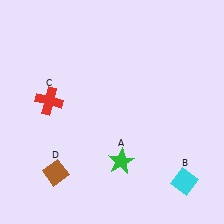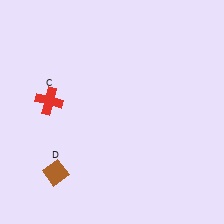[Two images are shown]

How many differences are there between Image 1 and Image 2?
There are 2 differences between the two images.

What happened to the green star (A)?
The green star (A) was removed in Image 2. It was in the bottom-right area of Image 1.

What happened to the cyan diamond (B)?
The cyan diamond (B) was removed in Image 2. It was in the bottom-right area of Image 1.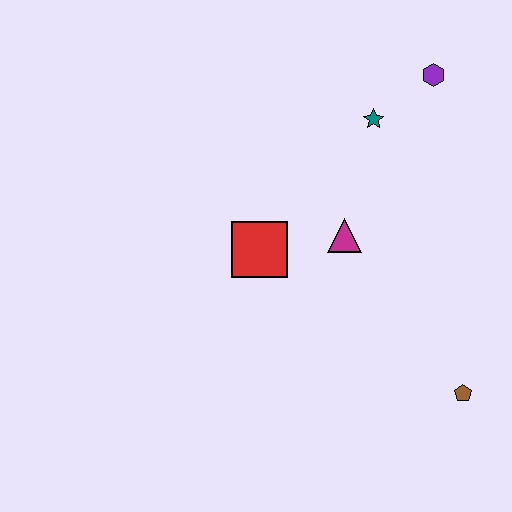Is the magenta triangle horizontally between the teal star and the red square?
Yes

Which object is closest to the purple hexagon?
The teal star is closest to the purple hexagon.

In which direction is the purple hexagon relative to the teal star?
The purple hexagon is to the right of the teal star.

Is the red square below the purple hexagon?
Yes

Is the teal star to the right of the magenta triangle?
Yes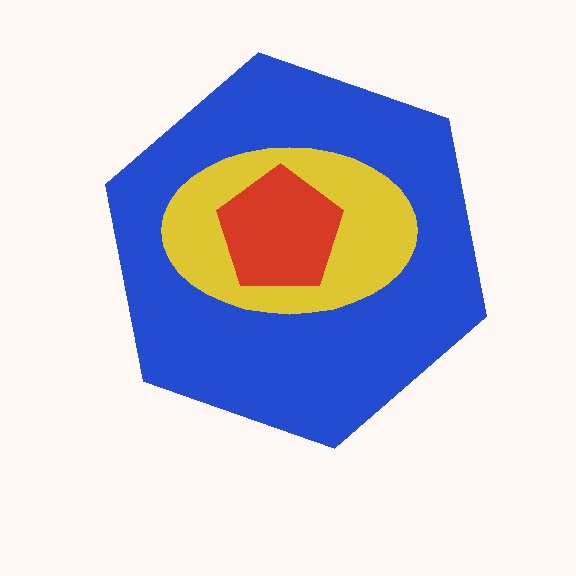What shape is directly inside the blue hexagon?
The yellow ellipse.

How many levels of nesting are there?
3.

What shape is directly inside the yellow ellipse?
The red pentagon.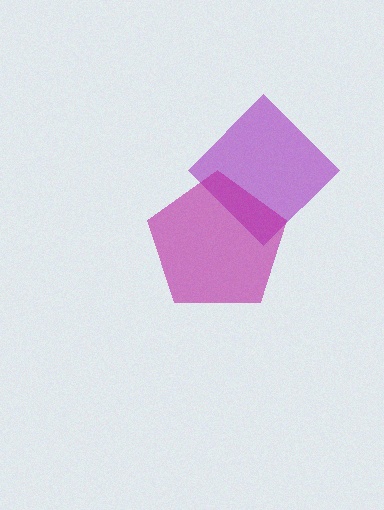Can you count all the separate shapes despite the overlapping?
Yes, there are 2 separate shapes.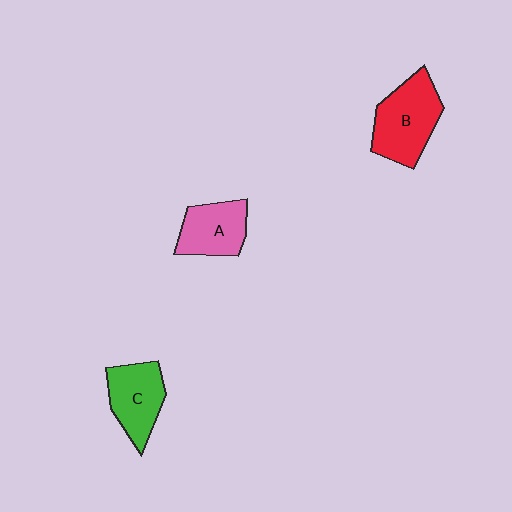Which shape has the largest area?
Shape B (red).